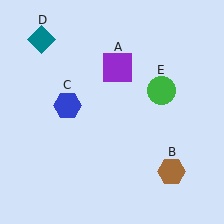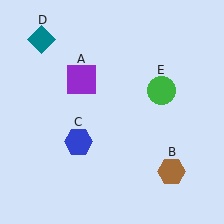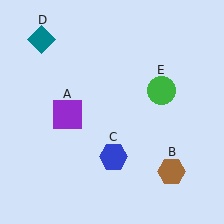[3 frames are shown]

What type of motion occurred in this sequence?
The purple square (object A), blue hexagon (object C) rotated counterclockwise around the center of the scene.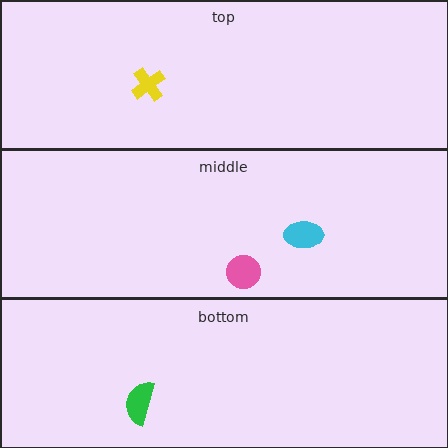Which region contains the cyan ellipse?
The middle region.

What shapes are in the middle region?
The cyan ellipse, the pink circle.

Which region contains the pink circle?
The middle region.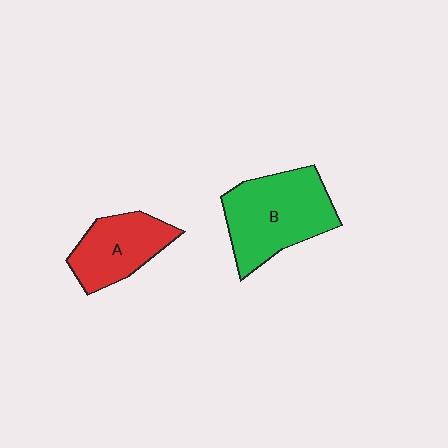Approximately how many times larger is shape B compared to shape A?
Approximately 1.5 times.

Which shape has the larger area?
Shape B (green).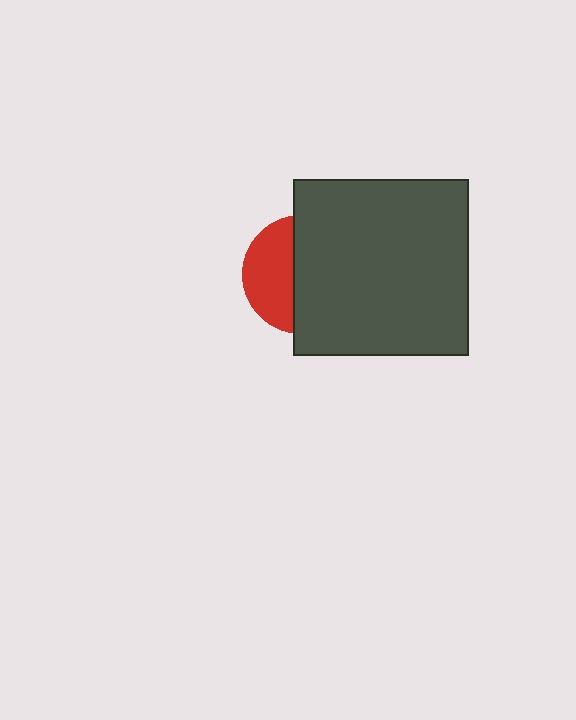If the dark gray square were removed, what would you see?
You would see the complete red circle.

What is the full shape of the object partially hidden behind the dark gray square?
The partially hidden object is a red circle.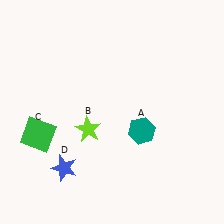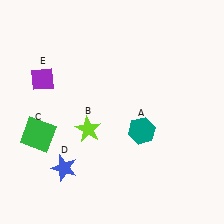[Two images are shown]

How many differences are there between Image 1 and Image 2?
There is 1 difference between the two images.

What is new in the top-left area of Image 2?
A purple diamond (E) was added in the top-left area of Image 2.